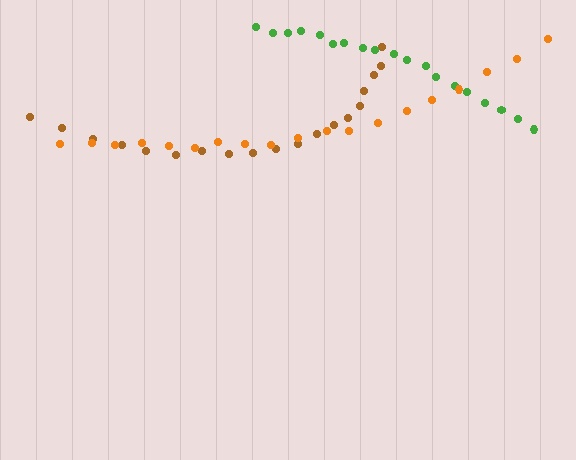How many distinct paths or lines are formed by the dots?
There are 3 distinct paths.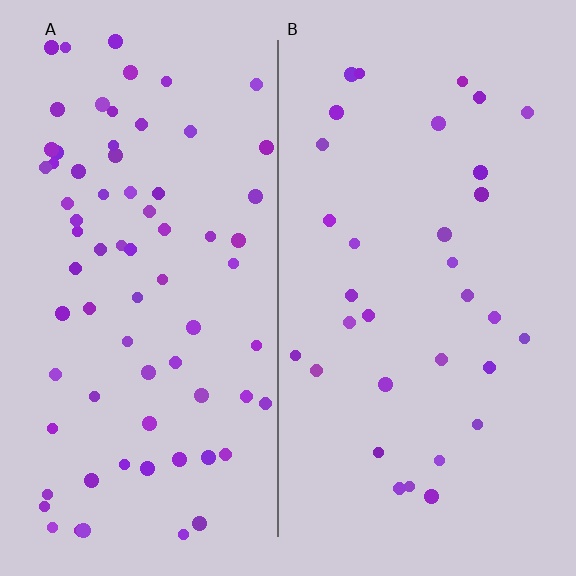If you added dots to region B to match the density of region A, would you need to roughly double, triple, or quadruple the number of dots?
Approximately double.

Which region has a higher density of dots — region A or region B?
A (the left).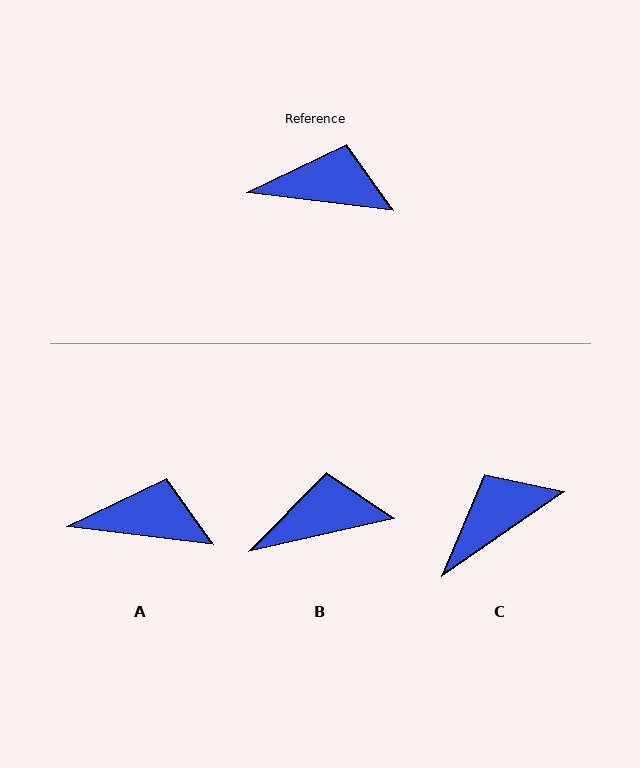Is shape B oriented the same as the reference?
No, it is off by about 20 degrees.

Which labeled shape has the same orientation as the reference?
A.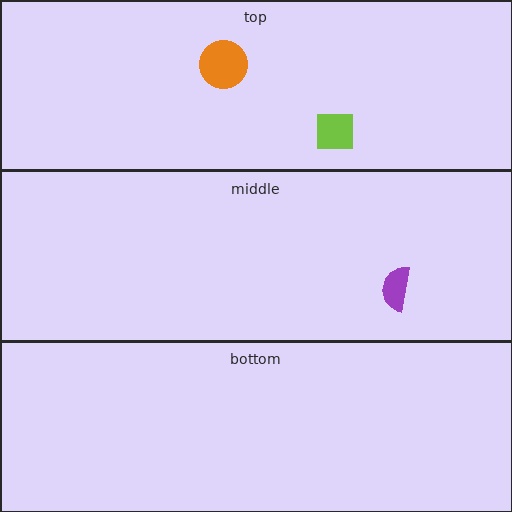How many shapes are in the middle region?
1.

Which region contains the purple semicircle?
The middle region.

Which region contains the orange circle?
The top region.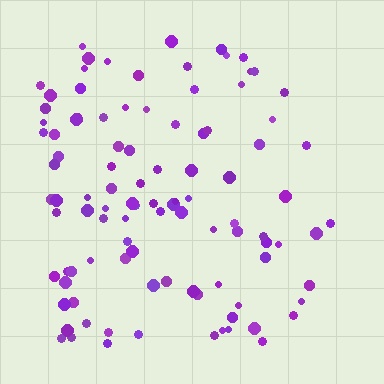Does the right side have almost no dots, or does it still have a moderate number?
Still a moderate number, just noticeably fewer than the left.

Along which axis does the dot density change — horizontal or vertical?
Horizontal.